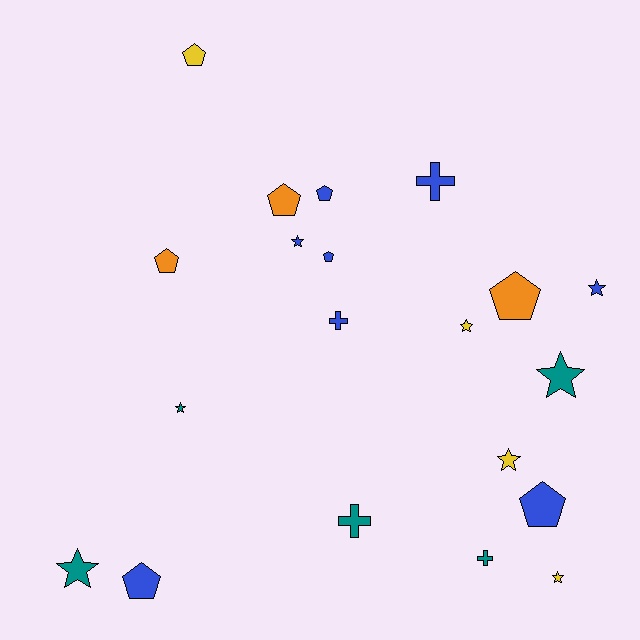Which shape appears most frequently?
Pentagon, with 8 objects.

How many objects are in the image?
There are 20 objects.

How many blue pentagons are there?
There are 4 blue pentagons.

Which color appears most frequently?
Blue, with 8 objects.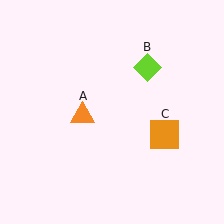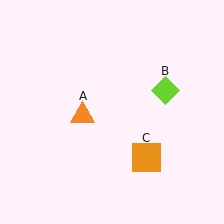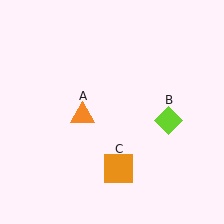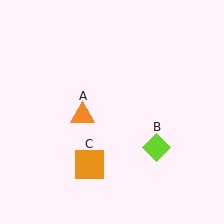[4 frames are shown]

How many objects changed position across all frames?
2 objects changed position: lime diamond (object B), orange square (object C).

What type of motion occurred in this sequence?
The lime diamond (object B), orange square (object C) rotated clockwise around the center of the scene.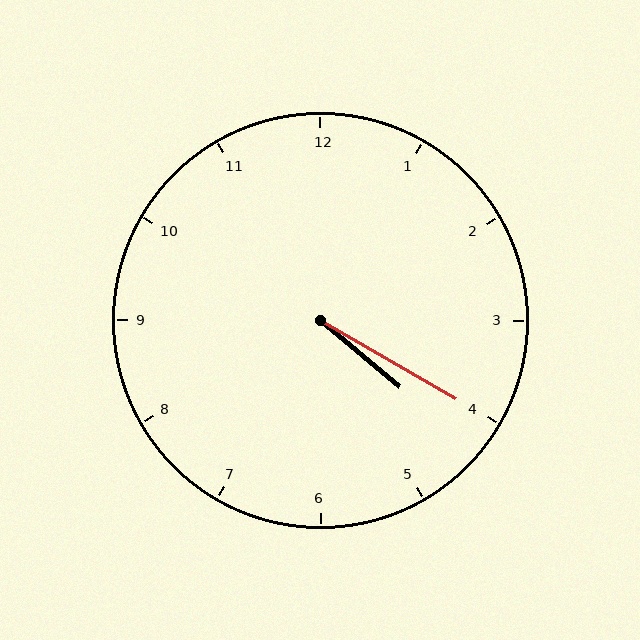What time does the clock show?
4:20.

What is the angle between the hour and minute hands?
Approximately 10 degrees.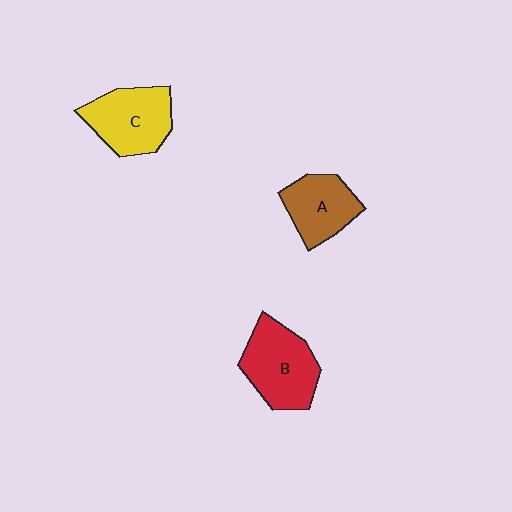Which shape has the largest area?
Shape B (red).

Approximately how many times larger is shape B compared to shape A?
Approximately 1.3 times.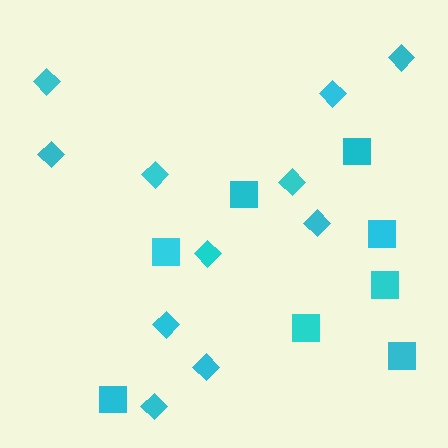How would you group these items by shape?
There are 2 groups: one group of squares (8) and one group of diamonds (11).